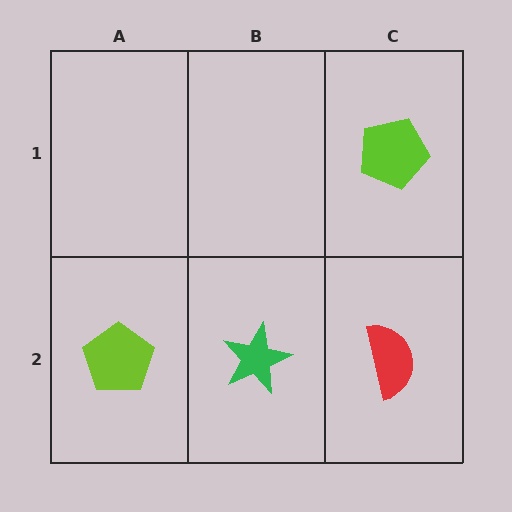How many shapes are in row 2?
3 shapes.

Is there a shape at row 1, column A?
No, that cell is empty.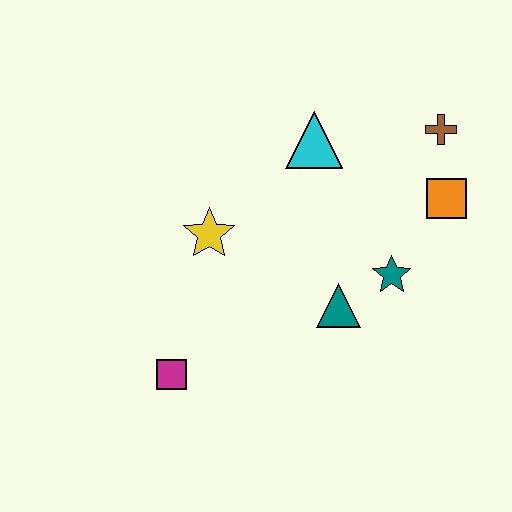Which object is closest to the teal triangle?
The teal star is closest to the teal triangle.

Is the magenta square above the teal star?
No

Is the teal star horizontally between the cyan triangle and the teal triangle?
No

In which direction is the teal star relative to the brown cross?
The teal star is below the brown cross.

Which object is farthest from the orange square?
The magenta square is farthest from the orange square.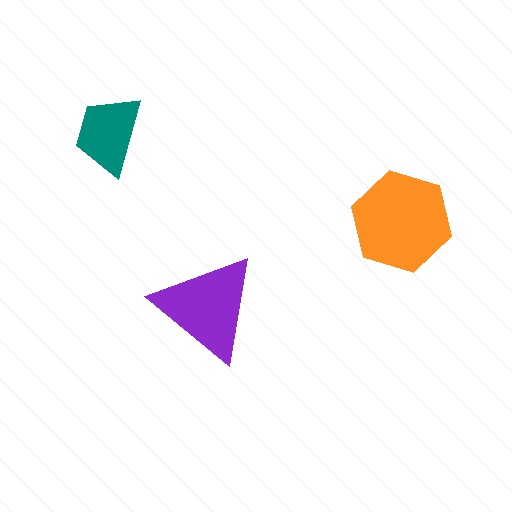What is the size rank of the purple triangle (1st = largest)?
2nd.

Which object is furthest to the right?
The orange hexagon is rightmost.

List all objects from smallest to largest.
The teal trapezoid, the purple triangle, the orange hexagon.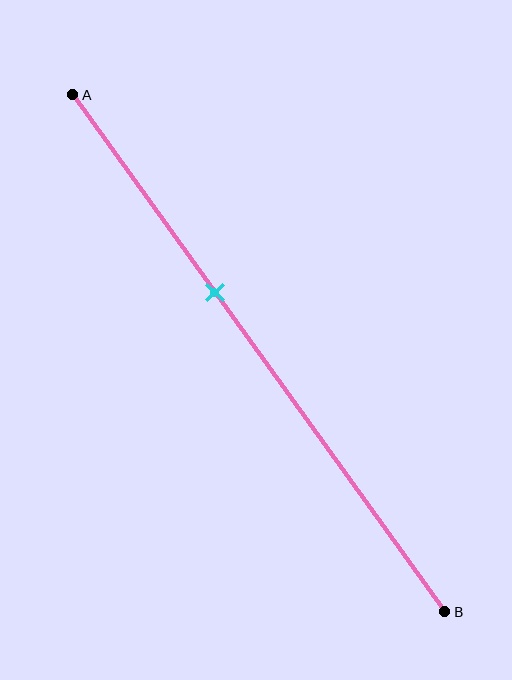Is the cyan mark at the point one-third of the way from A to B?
No, the mark is at about 40% from A, not at the 33% one-third point.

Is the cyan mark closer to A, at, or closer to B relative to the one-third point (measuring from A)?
The cyan mark is closer to point B than the one-third point of segment AB.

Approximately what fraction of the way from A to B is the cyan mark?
The cyan mark is approximately 40% of the way from A to B.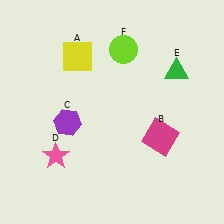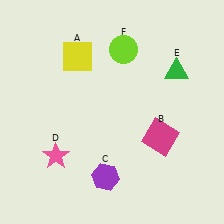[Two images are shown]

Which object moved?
The purple hexagon (C) moved down.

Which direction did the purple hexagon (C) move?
The purple hexagon (C) moved down.